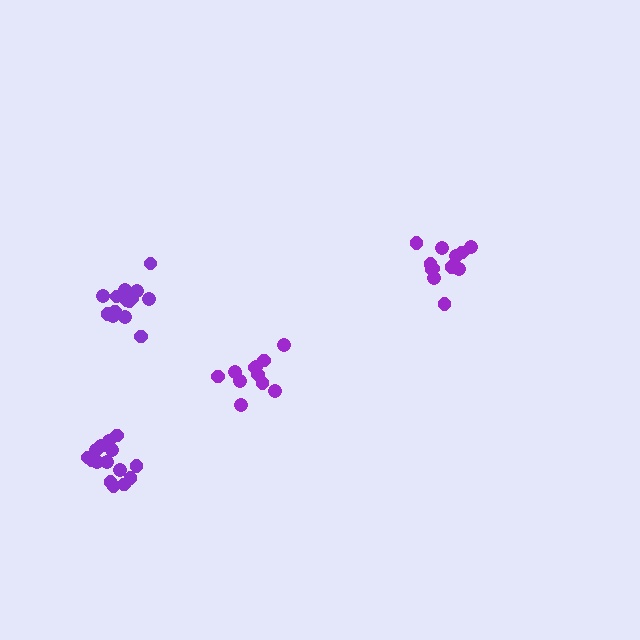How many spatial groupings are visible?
There are 4 spatial groupings.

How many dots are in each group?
Group 1: 12 dots, Group 2: 15 dots, Group 3: 15 dots, Group 4: 11 dots (53 total).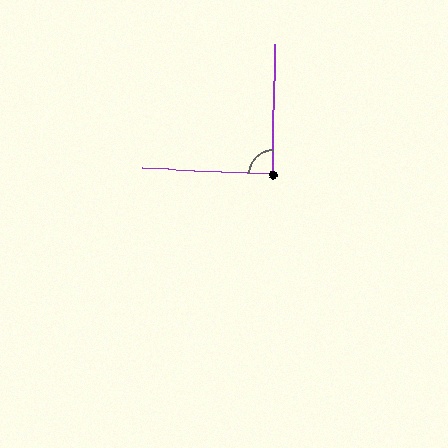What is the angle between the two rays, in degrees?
Approximately 88 degrees.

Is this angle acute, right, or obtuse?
It is approximately a right angle.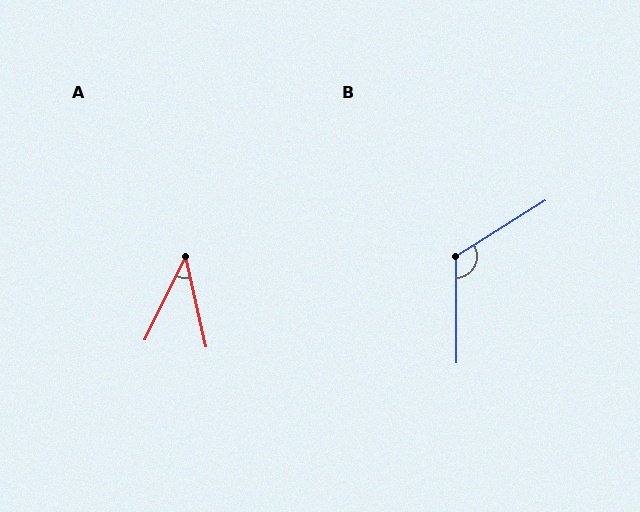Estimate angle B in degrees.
Approximately 122 degrees.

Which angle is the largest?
B, at approximately 122 degrees.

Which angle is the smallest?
A, at approximately 39 degrees.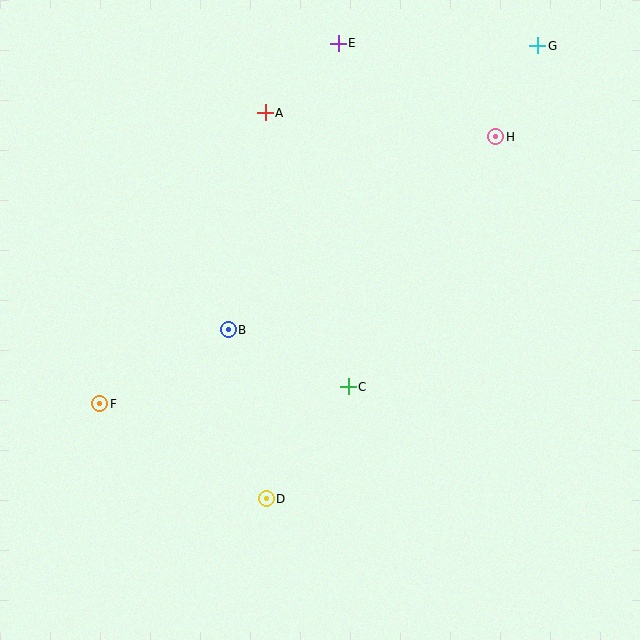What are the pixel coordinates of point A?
Point A is at (265, 113).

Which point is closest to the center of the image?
Point C at (348, 387) is closest to the center.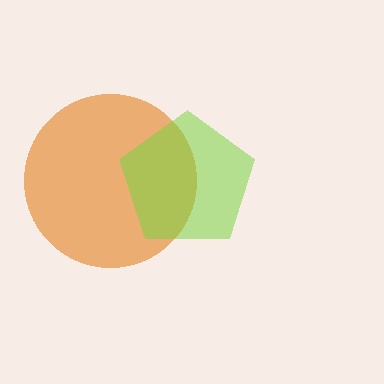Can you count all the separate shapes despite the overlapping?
Yes, there are 2 separate shapes.